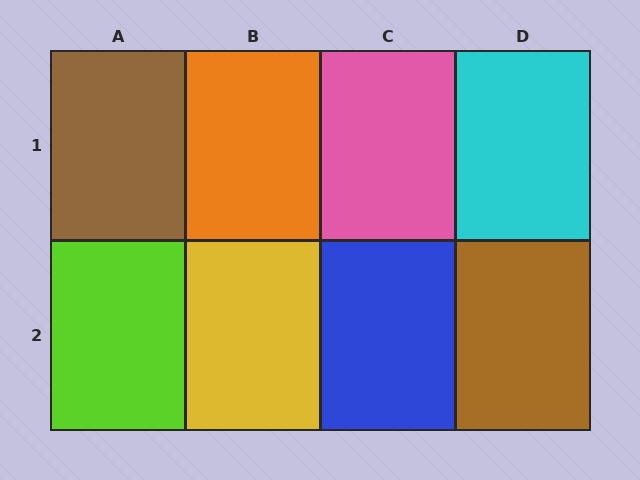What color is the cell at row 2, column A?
Lime.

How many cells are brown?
2 cells are brown.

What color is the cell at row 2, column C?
Blue.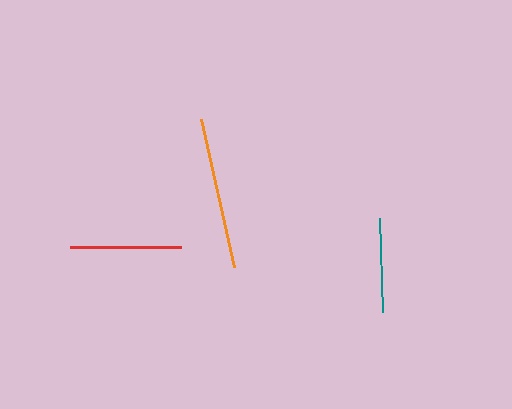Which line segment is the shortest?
The teal line is the shortest at approximately 95 pixels.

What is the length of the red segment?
The red segment is approximately 111 pixels long.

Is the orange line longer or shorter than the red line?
The orange line is longer than the red line.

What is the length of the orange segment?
The orange segment is approximately 151 pixels long.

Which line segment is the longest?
The orange line is the longest at approximately 151 pixels.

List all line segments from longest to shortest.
From longest to shortest: orange, red, teal.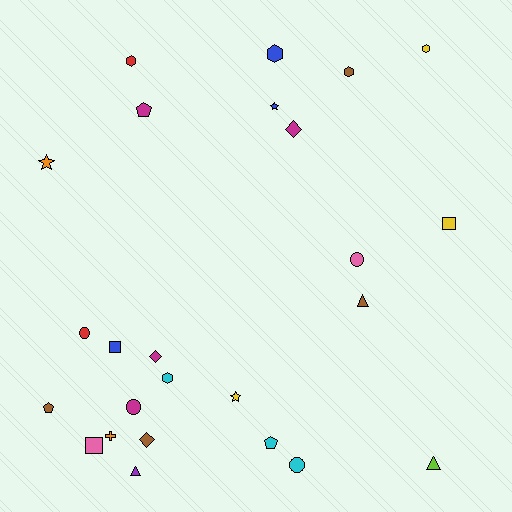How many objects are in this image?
There are 25 objects.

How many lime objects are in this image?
There is 1 lime object.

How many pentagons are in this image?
There are 3 pentagons.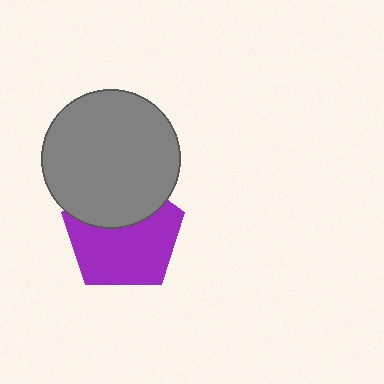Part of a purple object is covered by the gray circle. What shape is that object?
It is a pentagon.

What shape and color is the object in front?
The object in front is a gray circle.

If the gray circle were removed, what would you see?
You would see the complete purple pentagon.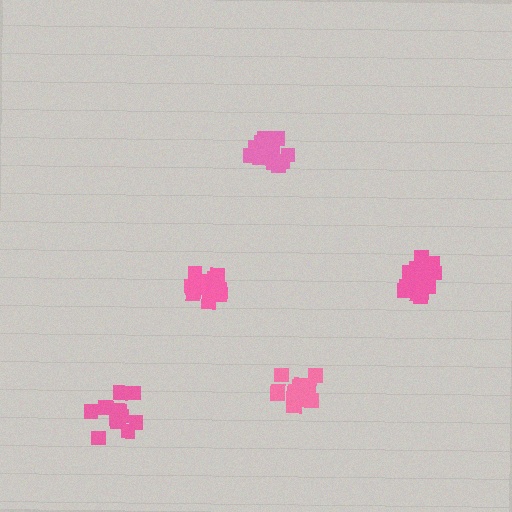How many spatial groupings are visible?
There are 5 spatial groupings.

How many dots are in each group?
Group 1: 18 dots, Group 2: 17 dots, Group 3: 19 dots, Group 4: 14 dots, Group 5: 17 dots (85 total).